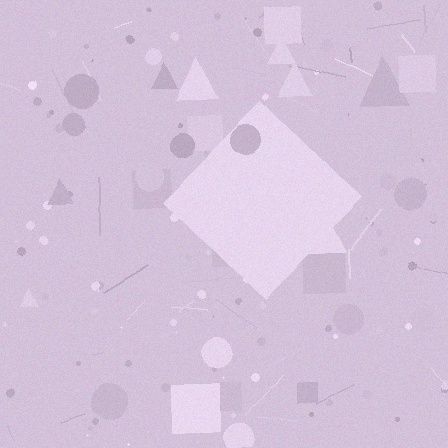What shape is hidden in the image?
A diamond is hidden in the image.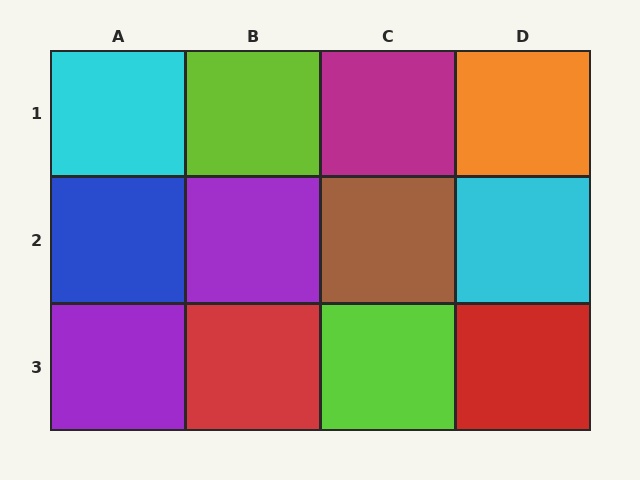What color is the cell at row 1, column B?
Lime.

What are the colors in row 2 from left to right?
Blue, purple, brown, cyan.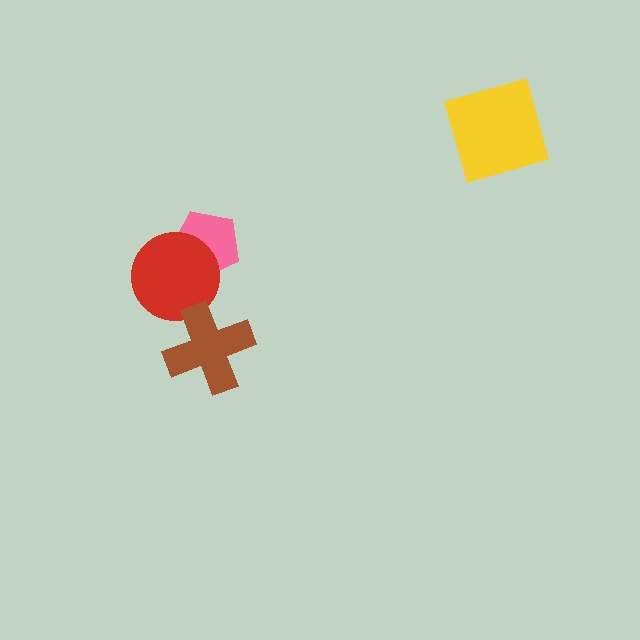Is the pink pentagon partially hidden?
Yes, it is partially covered by another shape.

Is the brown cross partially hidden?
No, no other shape covers it.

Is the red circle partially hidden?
Yes, it is partially covered by another shape.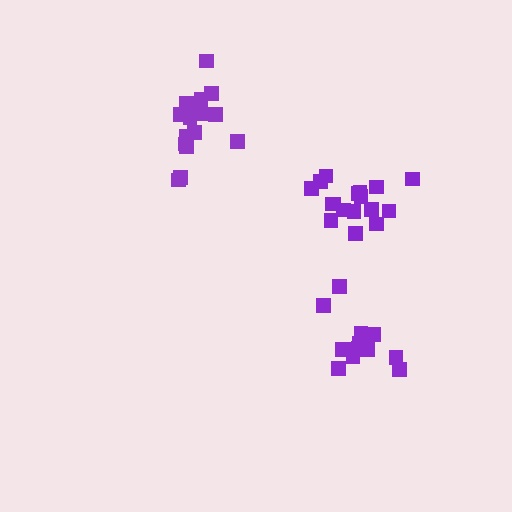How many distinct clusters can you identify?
There are 3 distinct clusters.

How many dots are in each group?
Group 1: 13 dots, Group 2: 16 dots, Group 3: 17 dots (46 total).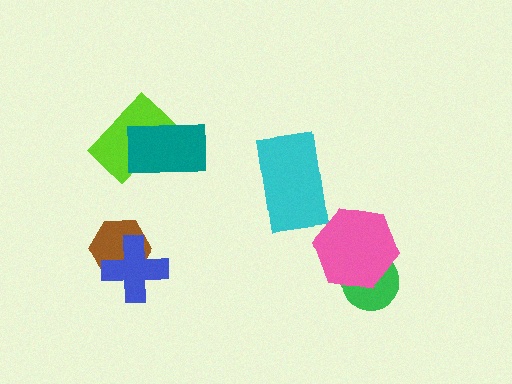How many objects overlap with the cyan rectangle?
0 objects overlap with the cyan rectangle.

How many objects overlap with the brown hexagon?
1 object overlaps with the brown hexagon.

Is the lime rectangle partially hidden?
Yes, it is partially covered by another shape.